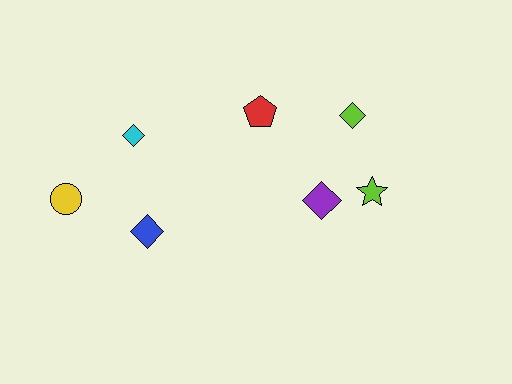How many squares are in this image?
There are no squares.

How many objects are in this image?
There are 7 objects.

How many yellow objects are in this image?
There is 1 yellow object.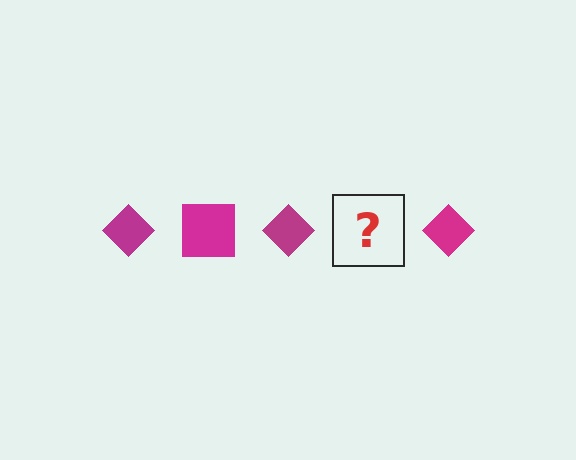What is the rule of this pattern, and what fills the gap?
The rule is that the pattern cycles through diamond, square shapes in magenta. The gap should be filled with a magenta square.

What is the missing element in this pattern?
The missing element is a magenta square.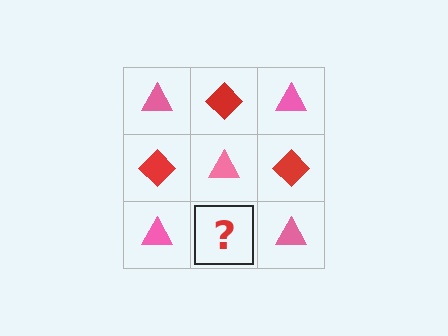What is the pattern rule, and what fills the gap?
The rule is that it alternates pink triangle and red diamond in a checkerboard pattern. The gap should be filled with a red diamond.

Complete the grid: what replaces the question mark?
The question mark should be replaced with a red diamond.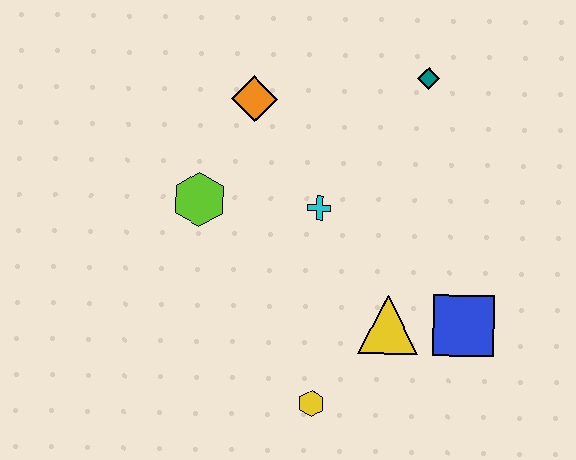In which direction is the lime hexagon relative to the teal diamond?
The lime hexagon is to the left of the teal diamond.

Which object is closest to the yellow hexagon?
The yellow triangle is closest to the yellow hexagon.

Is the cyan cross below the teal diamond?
Yes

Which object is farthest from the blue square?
The orange diamond is farthest from the blue square.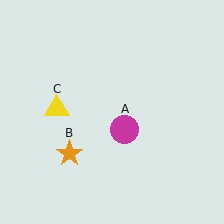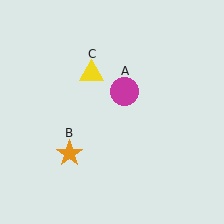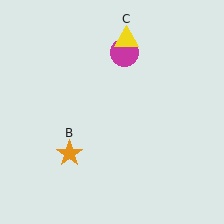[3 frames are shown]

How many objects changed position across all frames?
2 objects changed position: magenta circle (object A), yellow triangle (object C).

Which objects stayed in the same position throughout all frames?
Orange star (object B) remained stationary.